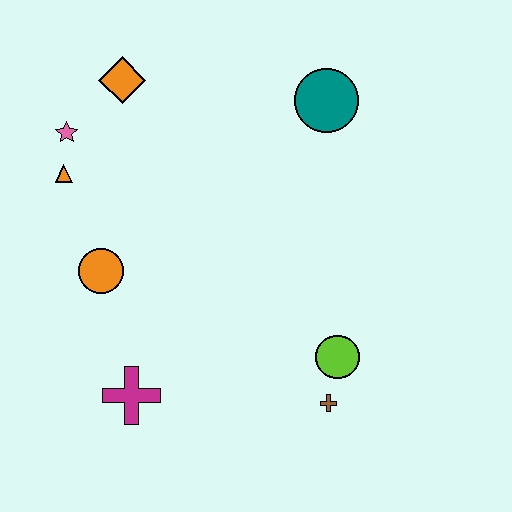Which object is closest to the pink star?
The orange triangle is closest to the pink star.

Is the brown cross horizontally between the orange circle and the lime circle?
Yes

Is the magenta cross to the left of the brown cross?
Yes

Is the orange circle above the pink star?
No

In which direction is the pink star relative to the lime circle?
The pink star is to the left of the lime circle.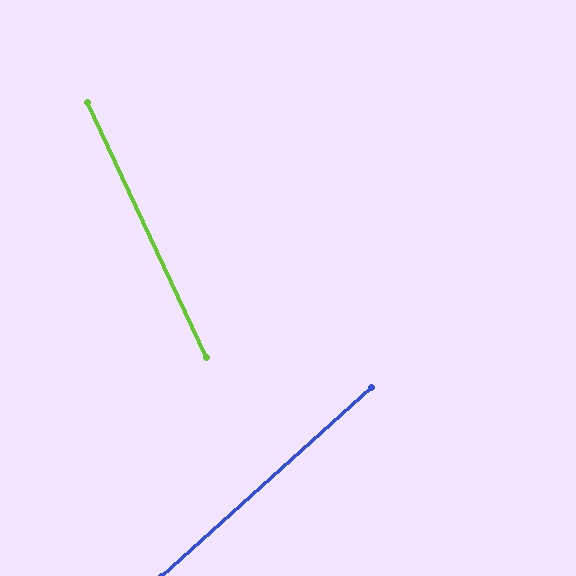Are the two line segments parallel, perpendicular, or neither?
Neither parallel nor perpendicular — they differ by about 73°.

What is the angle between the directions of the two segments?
Approximately 73 degrees.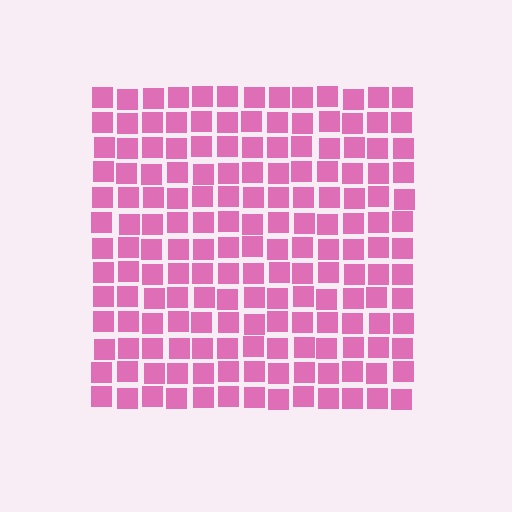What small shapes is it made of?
It is made of small squares.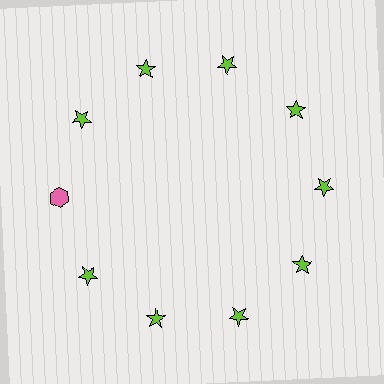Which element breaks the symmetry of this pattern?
The pink hexagon at roughly the 9 o'clock position breaks the symmetry. All other shapes are lime stars.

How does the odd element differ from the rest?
It differs in both color (pink instead of lime) and shape (hexagon instead of star).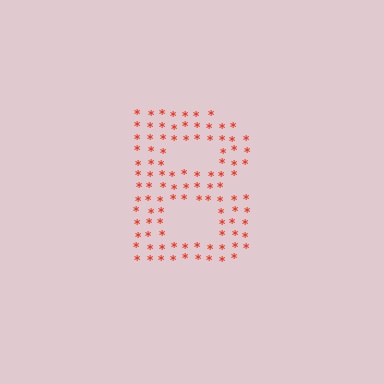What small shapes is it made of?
It is made of small asterisks.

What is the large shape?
The large shape is the letter B.